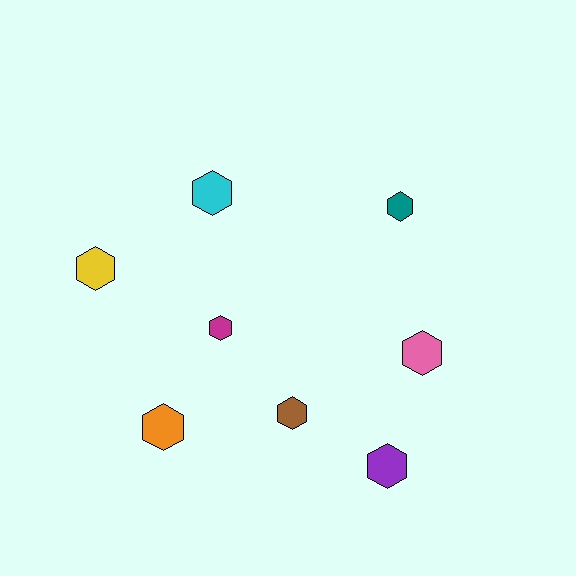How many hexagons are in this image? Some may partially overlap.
There are 8 hexagons.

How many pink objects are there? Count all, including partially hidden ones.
There is 1 pink object.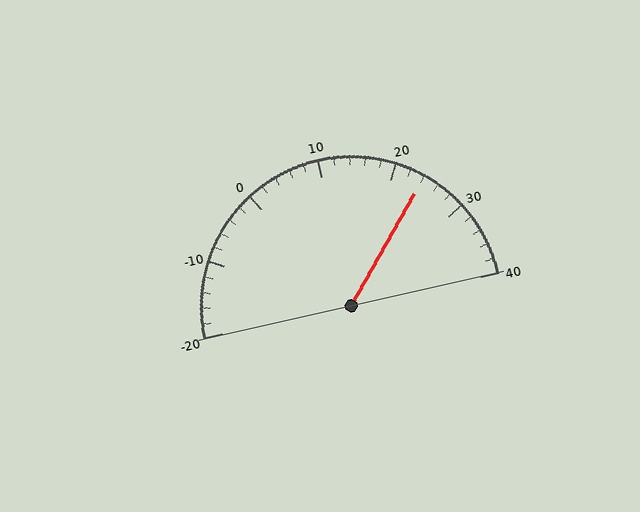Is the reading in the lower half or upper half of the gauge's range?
The reading is in the upper half of the range (-20 to 40).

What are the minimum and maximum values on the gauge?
The gauge ranges from -20 to 40.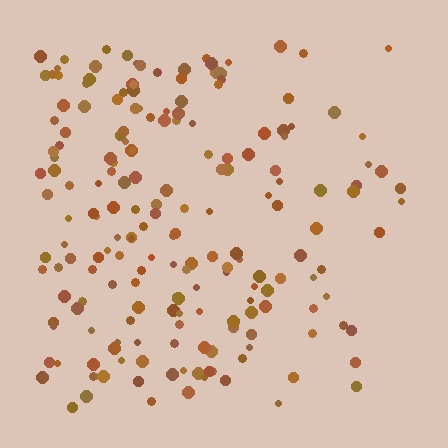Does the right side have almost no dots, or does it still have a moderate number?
Still a moderate number, just noticeably fewer than the left.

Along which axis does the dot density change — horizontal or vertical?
Horizontal.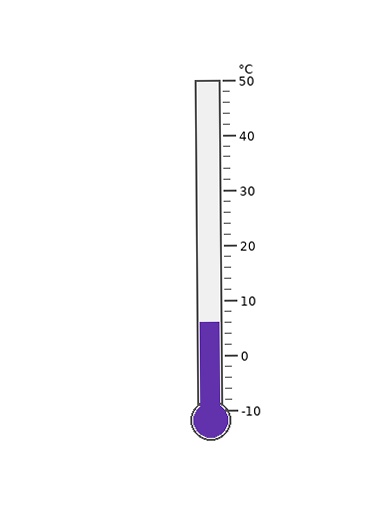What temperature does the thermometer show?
The thermometer shows approximately 6°C.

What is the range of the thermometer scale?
The thermometer scale ranges from -10°C to 50°C.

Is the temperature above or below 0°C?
The temperature is above 0°C.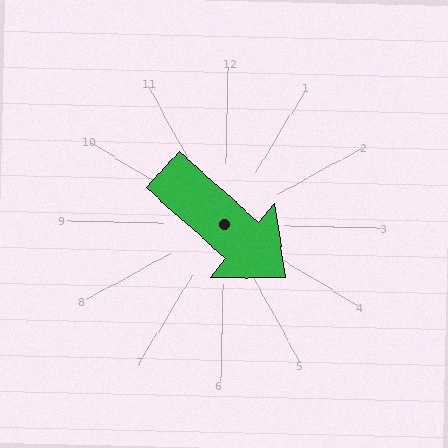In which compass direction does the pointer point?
Southeast.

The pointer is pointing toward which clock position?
Roughly 4 o'clock.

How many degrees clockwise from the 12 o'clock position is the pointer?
Approximately 130 degrees.